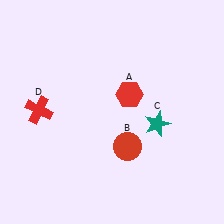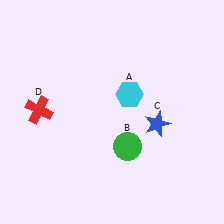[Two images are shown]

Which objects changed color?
A changed from red to cyan. B changed from red to green. C changed from teal to blue.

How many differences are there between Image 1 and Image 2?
There are 3 differences between the two images.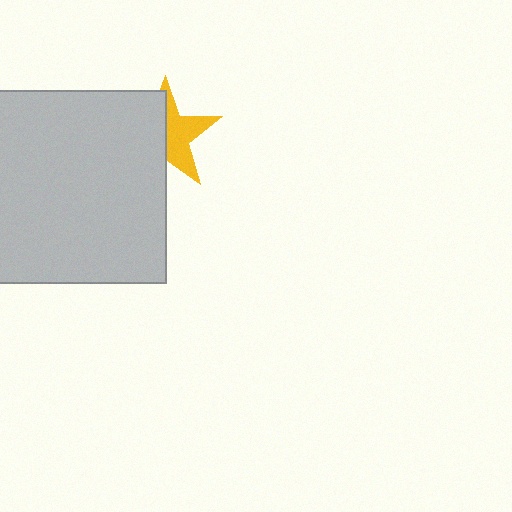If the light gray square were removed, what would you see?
You would see the complete yellow star.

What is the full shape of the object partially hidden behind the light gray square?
The partially hidden object is a yellow star.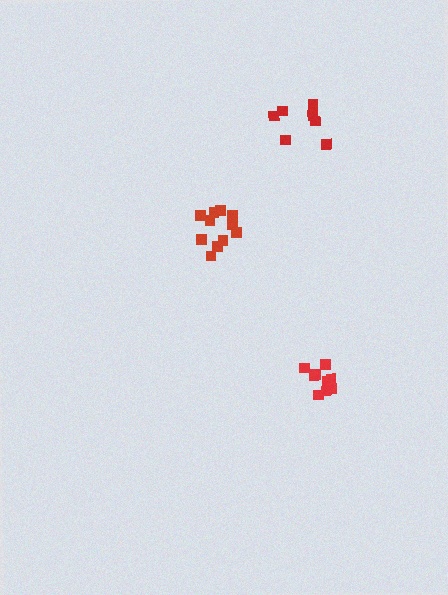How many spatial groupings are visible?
There are 3 spatial groupings.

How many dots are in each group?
Group 1: 7 dots, Group 2: 11 dots, Group 3: 9 dots (27 total).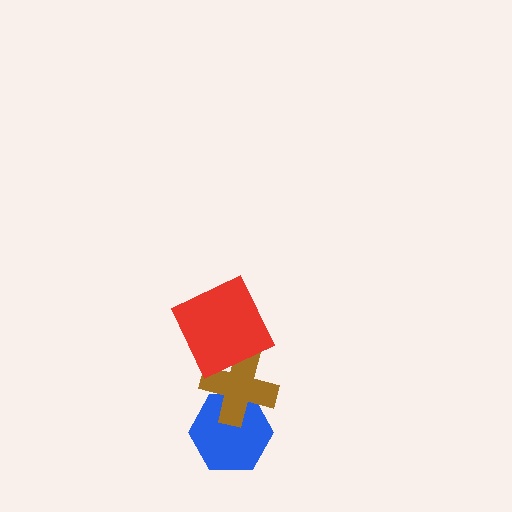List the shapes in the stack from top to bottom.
From top to bottom: the red square, the brown cross, the blue hexagon.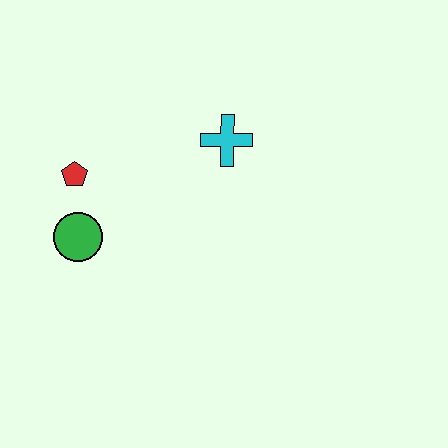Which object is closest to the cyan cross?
The red pentagon is closest to the cyan cross.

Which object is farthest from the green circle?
The cyan cross is farthest from the green circle.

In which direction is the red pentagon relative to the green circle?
The red pentagon is above the green circle.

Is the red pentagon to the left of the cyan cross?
Yes